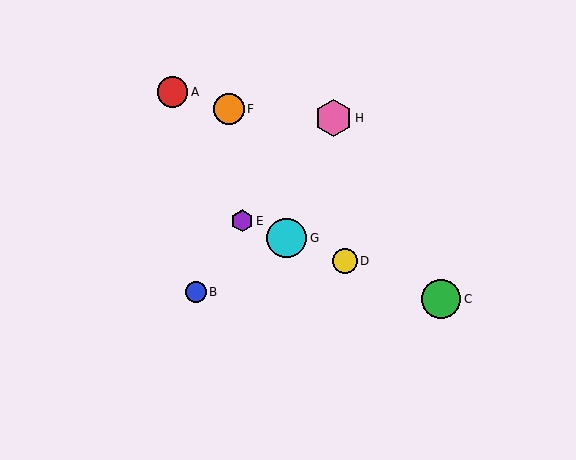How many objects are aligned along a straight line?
4 objects (C, D, E, G) are aligned along a straight line.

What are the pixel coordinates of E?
Object E is at (242, 221).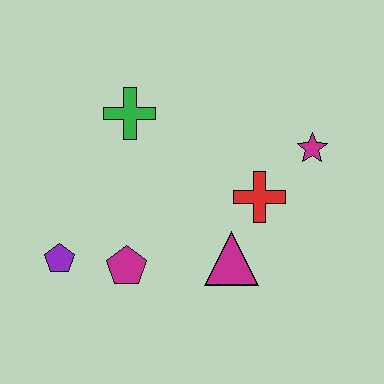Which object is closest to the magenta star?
The red cross is closest to the magenta star.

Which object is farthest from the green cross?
The magenta star is farthest from the green cross.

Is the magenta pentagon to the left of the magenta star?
Yes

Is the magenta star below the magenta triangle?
No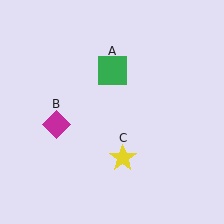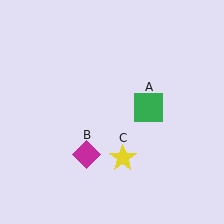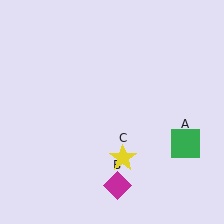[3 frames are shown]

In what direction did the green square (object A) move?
The green square (object A) moved down and to the right.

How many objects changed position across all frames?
2 objects changed position: green square (object A), magenta diamond (object B).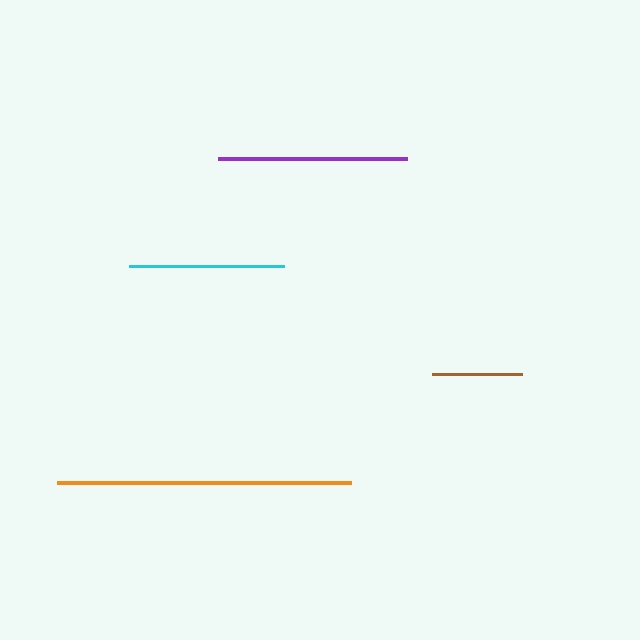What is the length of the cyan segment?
The cyan segment is approximately 154 pixels long.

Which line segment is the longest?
The orange line is the longest at approximately 294 pixels.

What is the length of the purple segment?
The purple segment is approximately 189 pixels long.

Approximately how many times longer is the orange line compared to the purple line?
The orange line is approximately 1.6 times the length of the purple line.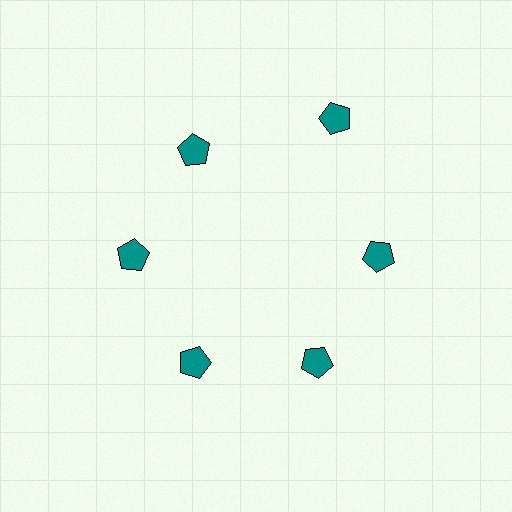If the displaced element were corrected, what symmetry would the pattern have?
It would have 6-fold rotational symmetry — the pattern would map onto itself every 60 degrees.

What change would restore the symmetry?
The symmetry would be restored by moving it inward, back onto the ring so that all 6 pentagons sit at equal angles and equal distance from the center.